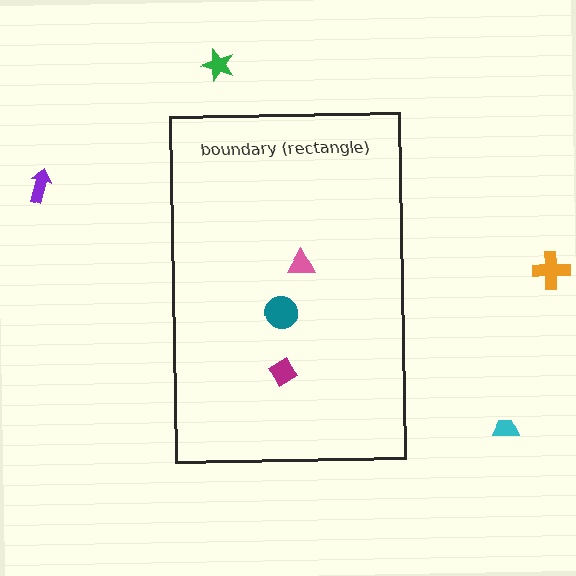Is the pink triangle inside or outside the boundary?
Inside.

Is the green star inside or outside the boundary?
Outside.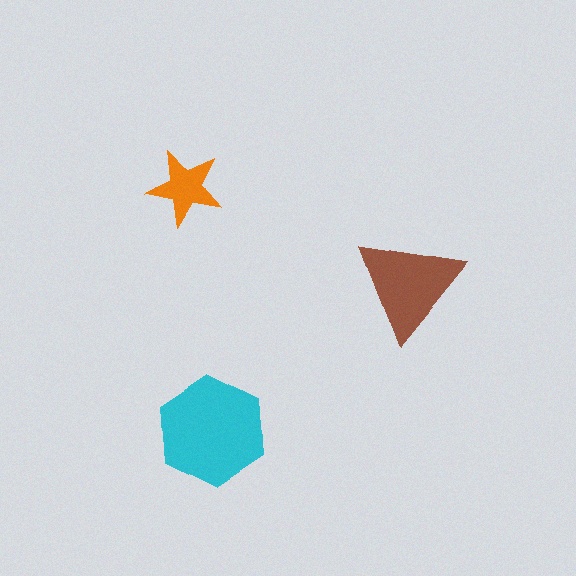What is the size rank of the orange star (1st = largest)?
3rd.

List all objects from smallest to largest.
The orange star, the brown triangle, the cyan hexagon.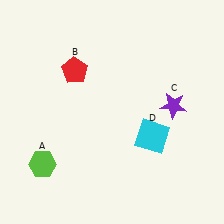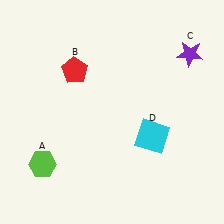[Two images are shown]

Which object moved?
The purple star (C) moved up.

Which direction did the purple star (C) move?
The purple star (C) moved up.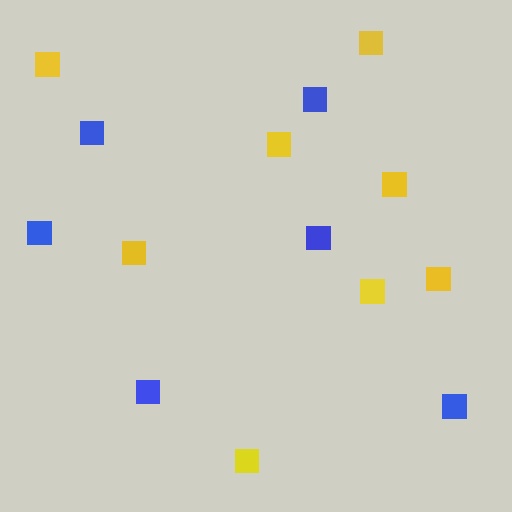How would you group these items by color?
There are 2 groups: one group of yellow squares (8) and one group of blue squares (6).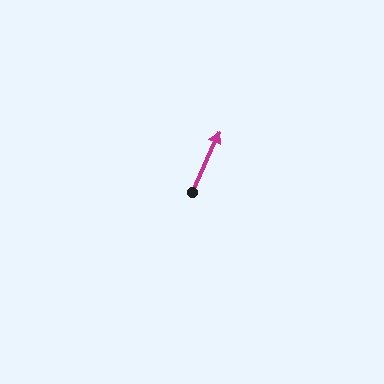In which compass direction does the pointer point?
Northeast.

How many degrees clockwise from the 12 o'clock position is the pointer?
Approximately 24 degrees.